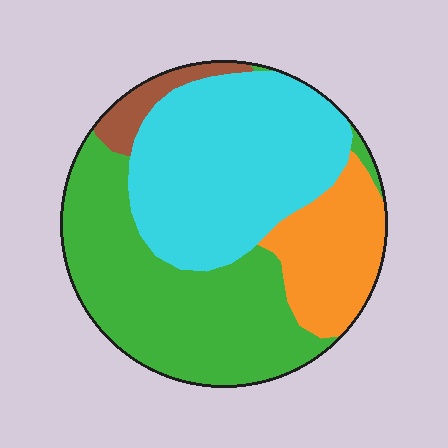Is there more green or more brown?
Green.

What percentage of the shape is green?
Green covers roughly 40% of the shape.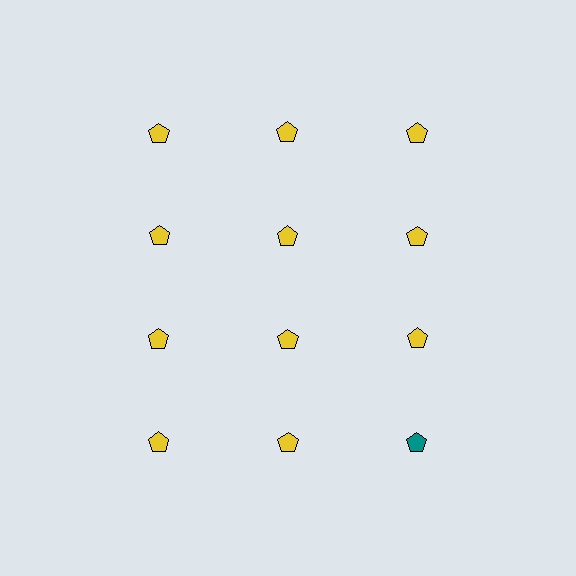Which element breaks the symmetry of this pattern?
The teal pentagon in the fourth row, center column breaks the symmetry. All other shapes are yellow pentagons.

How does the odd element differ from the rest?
It has a different color: teal instead of yellow.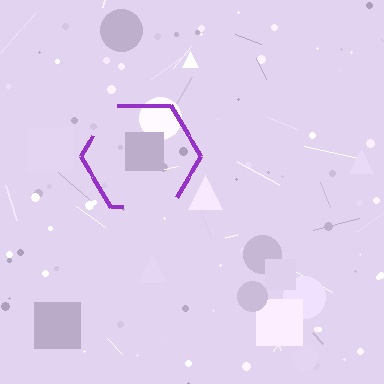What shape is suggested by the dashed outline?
The dashed outline suggests a hexagon.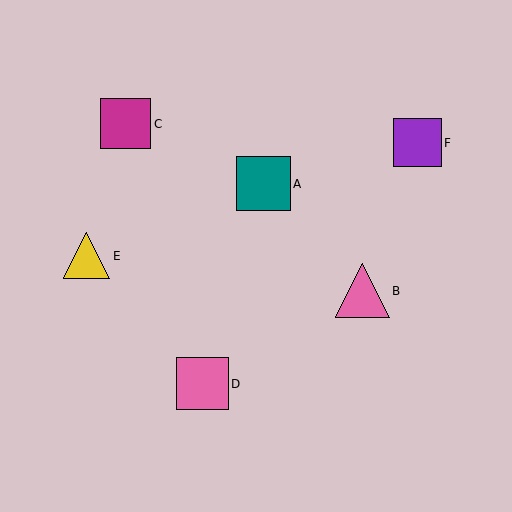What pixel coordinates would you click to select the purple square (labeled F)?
Click at (417, 143) to select the purple square F.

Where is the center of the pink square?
The center of the pink square is at (202, 384).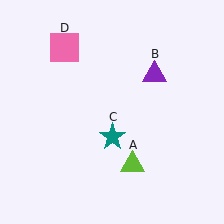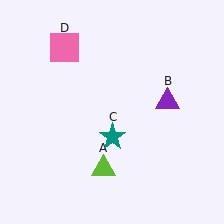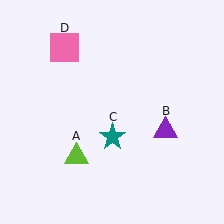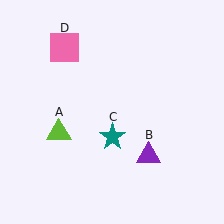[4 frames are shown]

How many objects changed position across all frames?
2 objects changed position: lime triangle (object A), purple triangle (object B).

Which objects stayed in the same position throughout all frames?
Teal star (object C) and pink square (object D) remained stationary.